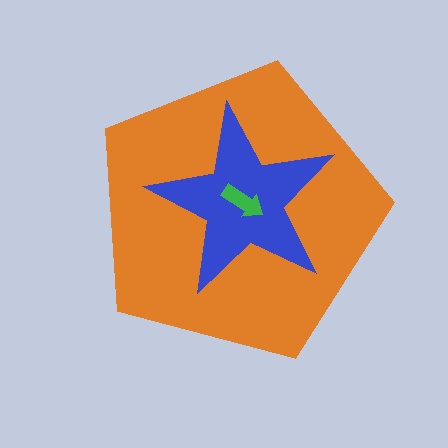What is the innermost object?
The green arrow.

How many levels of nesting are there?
3.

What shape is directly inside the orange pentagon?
The blue star.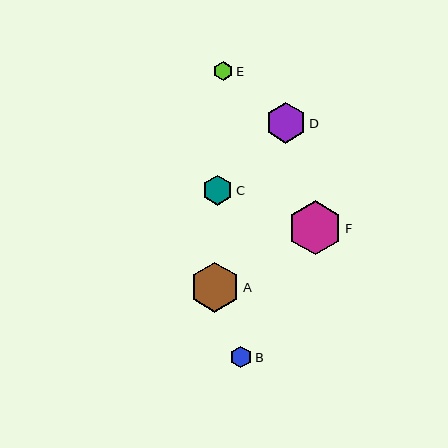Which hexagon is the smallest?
Hexagon E is the smallest with a size of approximately 19 pixels.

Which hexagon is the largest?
Hexagon F is the largest with a size of approximately 55 pixels.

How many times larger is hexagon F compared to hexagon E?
Hexagon F is approximately 2.9 times the size of hexagon E.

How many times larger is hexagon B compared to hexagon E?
Hexagon B is approximately 1.1 times the size of hexagon E.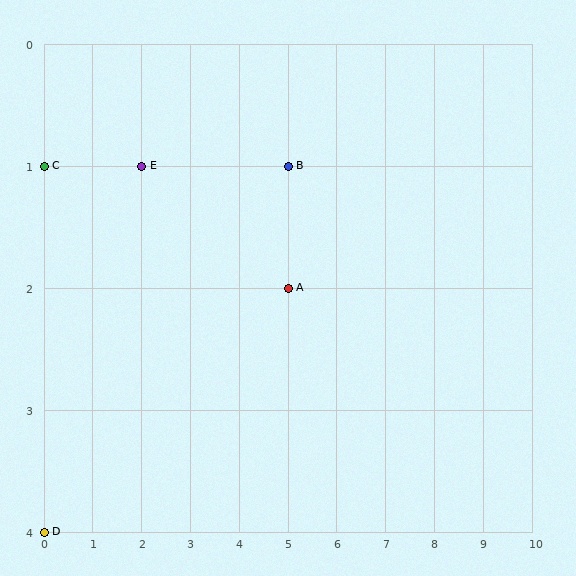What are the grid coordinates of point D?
Point D is at grid coordinates (0, 4).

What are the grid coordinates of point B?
Point B is at grid coordinates (5, 1).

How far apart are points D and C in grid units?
Points D and C are 3 rows apart.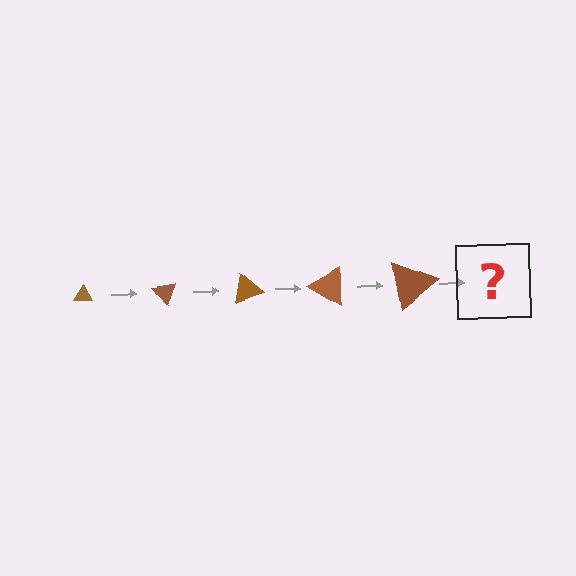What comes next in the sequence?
The next element should be a triangle, larger than the previous one and rotated 250 degrees from the start.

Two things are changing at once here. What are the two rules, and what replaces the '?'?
The two rules are that the triangle grows larger each step and it rotates 50 degrees each step. The '?' should be a triangle, larger than the previous one and rotated 250 degrees from the start.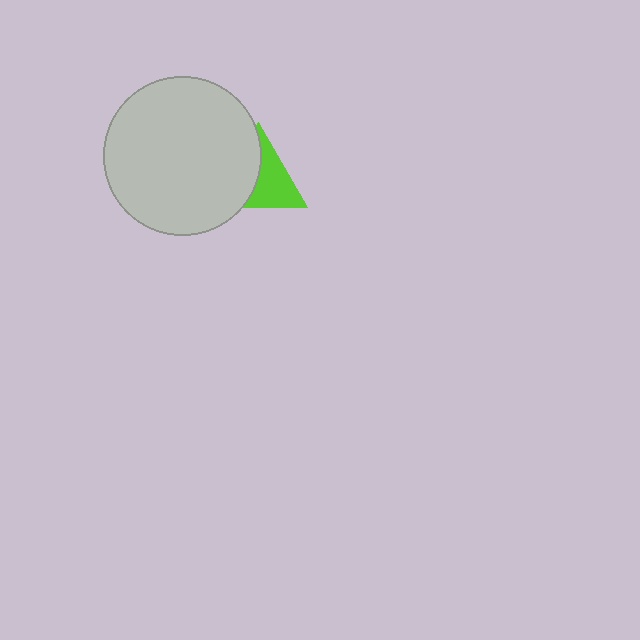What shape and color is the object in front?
The object in front is a light gray circle.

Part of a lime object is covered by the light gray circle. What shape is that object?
It is a triangle.